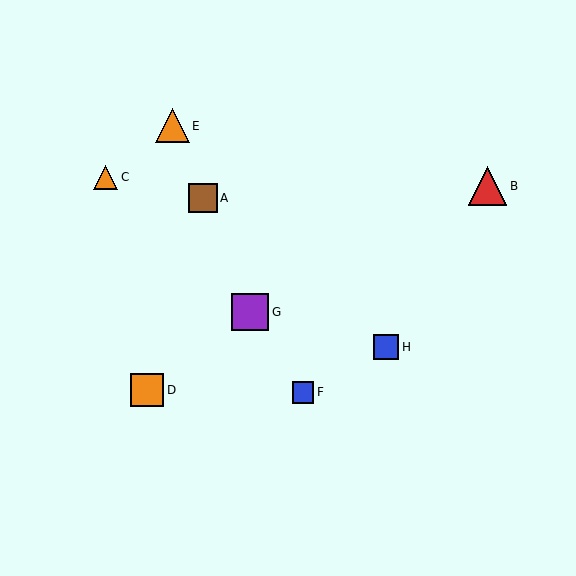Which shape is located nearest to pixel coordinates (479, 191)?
The red triangle (labeled B) at (488, 186) is nearest to that location.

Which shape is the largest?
The red triangle (labeled B) is the largest.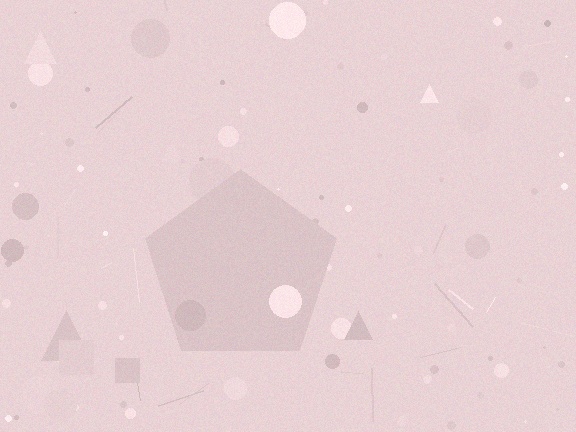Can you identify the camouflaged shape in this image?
The camouflaged shape is a pentagon.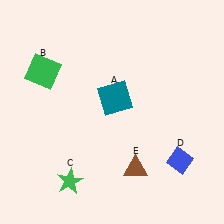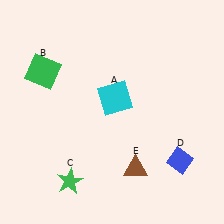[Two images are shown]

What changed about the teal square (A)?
In Image 1, A is teal. In Image 2, it changed to cyan.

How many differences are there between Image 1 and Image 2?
There is 1 difference between the two images.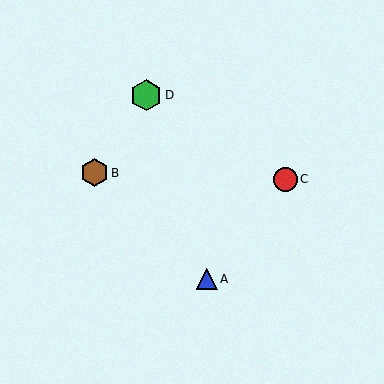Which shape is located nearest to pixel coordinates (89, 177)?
The brown hexagon (labeled B) at (94, 172) is nearest to that location.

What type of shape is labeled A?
Shape A is a blue triangle.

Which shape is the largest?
The green hexagon (labeled D) is the largest.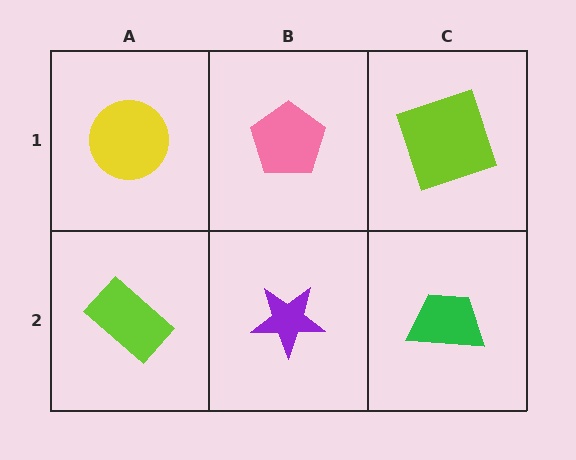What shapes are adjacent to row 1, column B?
A purple star (row 2, column B), a yellow circle (row 1, column A), a lime square (row 1, column C).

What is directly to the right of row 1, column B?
A lime square.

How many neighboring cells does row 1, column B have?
3.